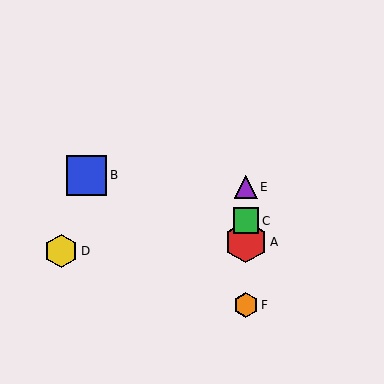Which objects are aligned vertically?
Objects A, C, E, F are aligned vertically.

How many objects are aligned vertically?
4 objects (A, C, E, F) are aligned vertically.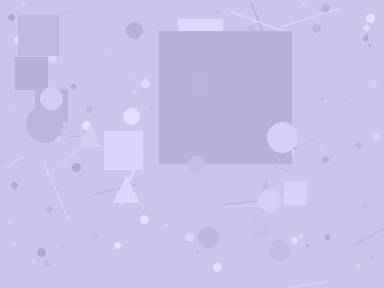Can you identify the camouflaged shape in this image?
The camouflaged shape is a square.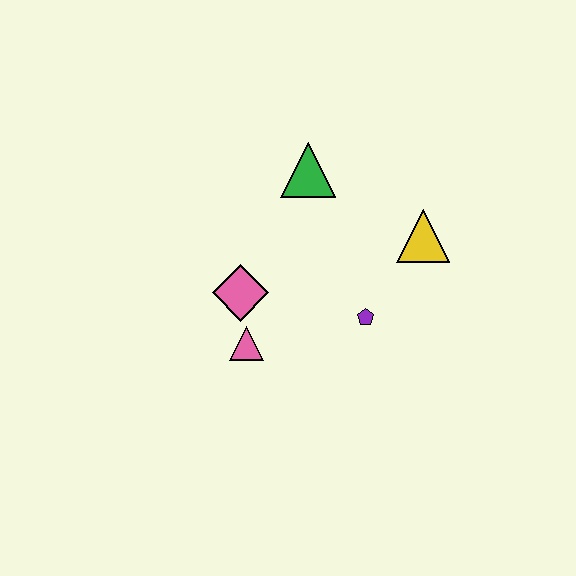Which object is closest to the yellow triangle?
The purple pentagon is closest to the yellow triangle.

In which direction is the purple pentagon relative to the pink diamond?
The purple pentagon is to the right of the pink diamond.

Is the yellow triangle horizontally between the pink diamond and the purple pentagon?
No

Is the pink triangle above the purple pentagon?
No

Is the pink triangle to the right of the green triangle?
No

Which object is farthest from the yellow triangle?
The pink triangle is farthest from the yellow triangle.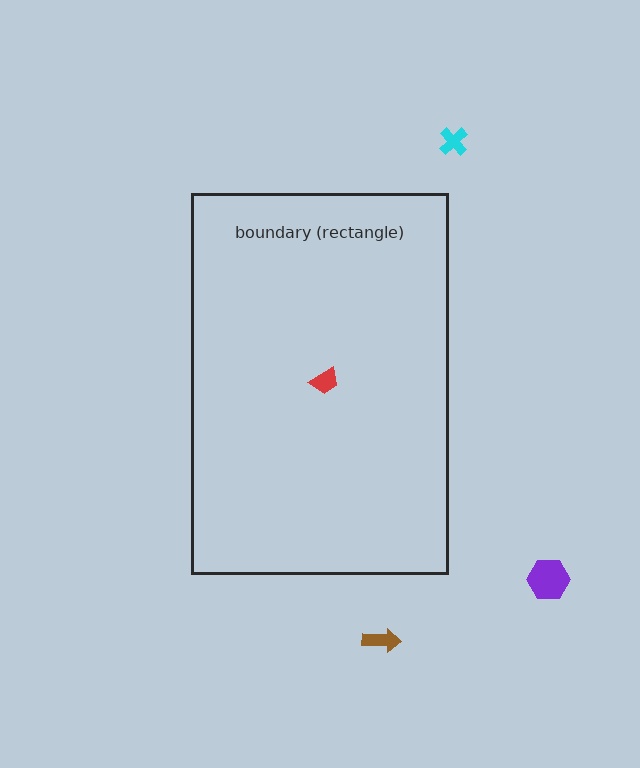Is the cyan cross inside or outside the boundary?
Outside.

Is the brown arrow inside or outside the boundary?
Outside.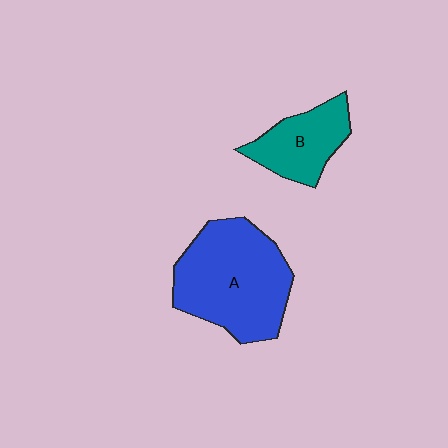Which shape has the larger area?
Shape A (blue).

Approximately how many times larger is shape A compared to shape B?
Approximately 2.0 times.